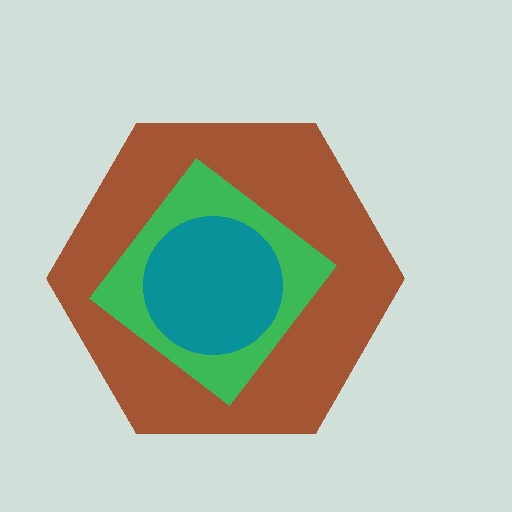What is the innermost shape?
The teal circle.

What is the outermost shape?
The brown hexagon.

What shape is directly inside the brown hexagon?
The green diamond.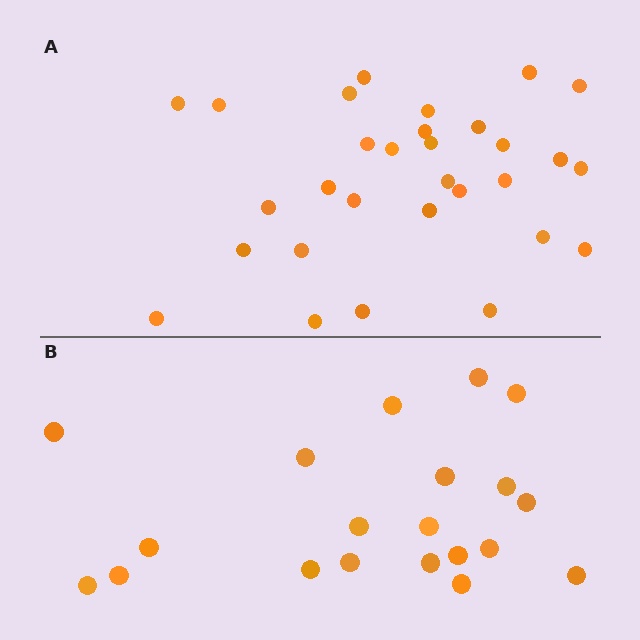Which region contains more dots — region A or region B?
Region A (the top region) has more dots.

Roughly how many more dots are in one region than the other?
Region A has roughly 10 or so more dots than region B.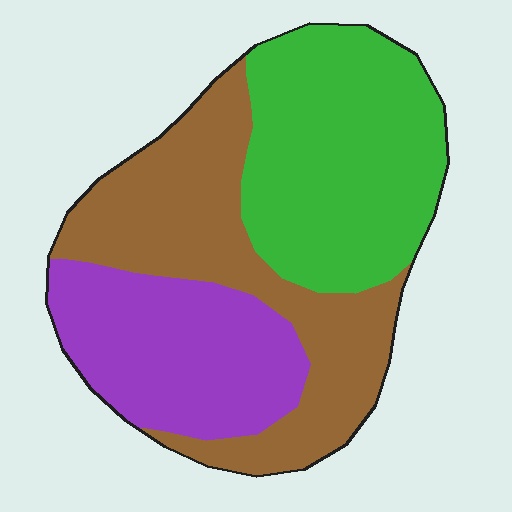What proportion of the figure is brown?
Brown covers around 35% of the figure.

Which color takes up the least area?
Purple, at roughly 25%.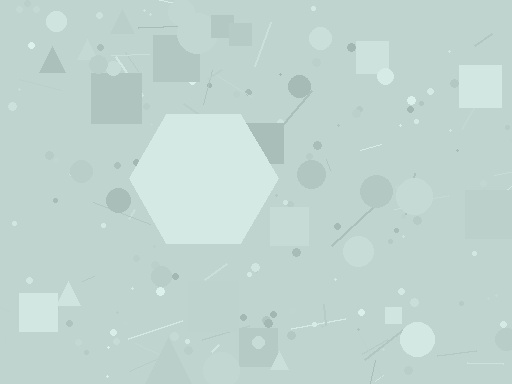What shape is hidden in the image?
A hexagon is hidden in the image.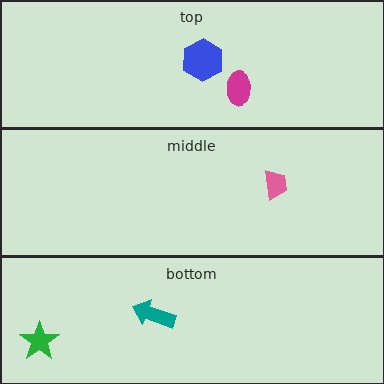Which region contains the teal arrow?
The bottom region.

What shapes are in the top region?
The blue hexagon, the magenta ellipse.